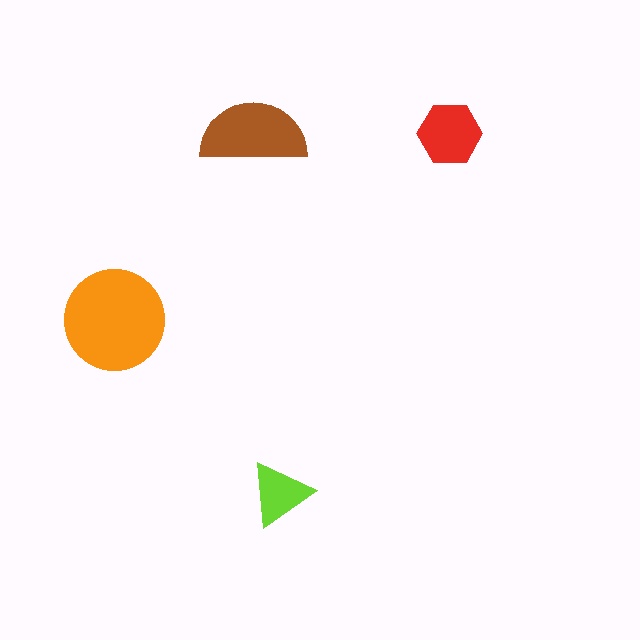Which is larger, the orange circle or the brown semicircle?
The orange circle.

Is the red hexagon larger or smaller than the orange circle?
Smaller.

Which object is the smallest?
The lime triangle.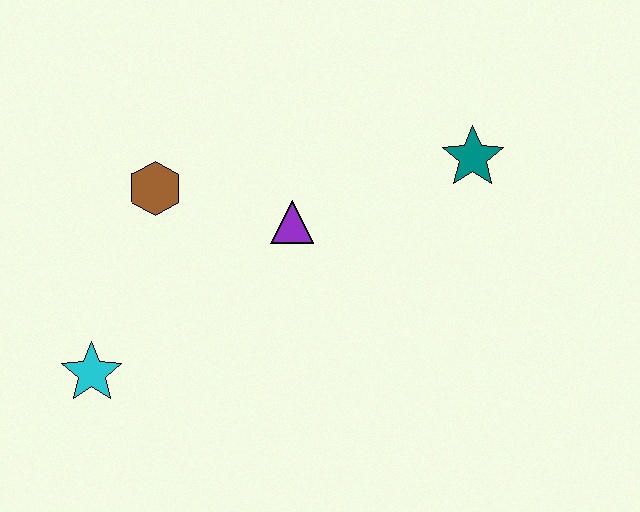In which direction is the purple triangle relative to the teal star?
The purple triangle is to the left of the teal star.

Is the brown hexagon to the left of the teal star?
Yes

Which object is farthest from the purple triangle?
The cyan star is farthest from the purple triangle.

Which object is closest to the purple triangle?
The brown hexagon is closest to the purple triangle.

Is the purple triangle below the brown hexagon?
Yes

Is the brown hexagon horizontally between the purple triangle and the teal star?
No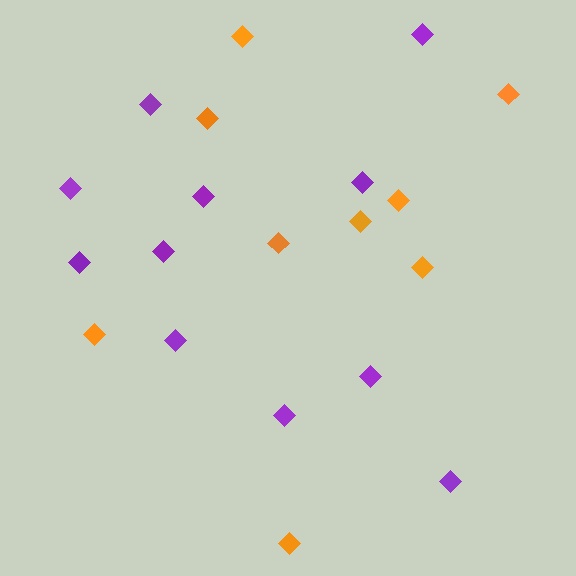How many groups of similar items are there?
There are 2 groups: one group of purple diamonds (11) and one group of orange diamonds (9).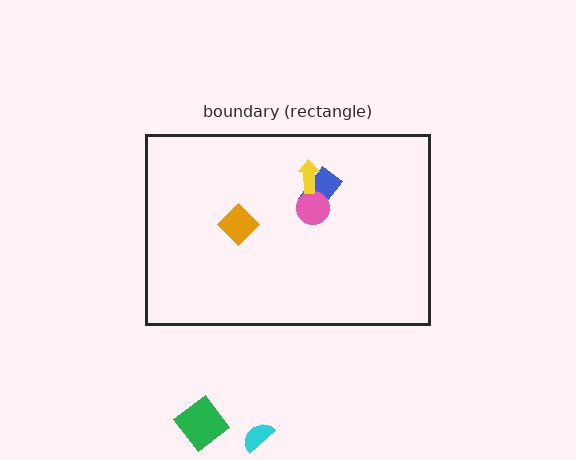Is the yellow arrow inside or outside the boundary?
Inside.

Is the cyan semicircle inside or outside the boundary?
Outside.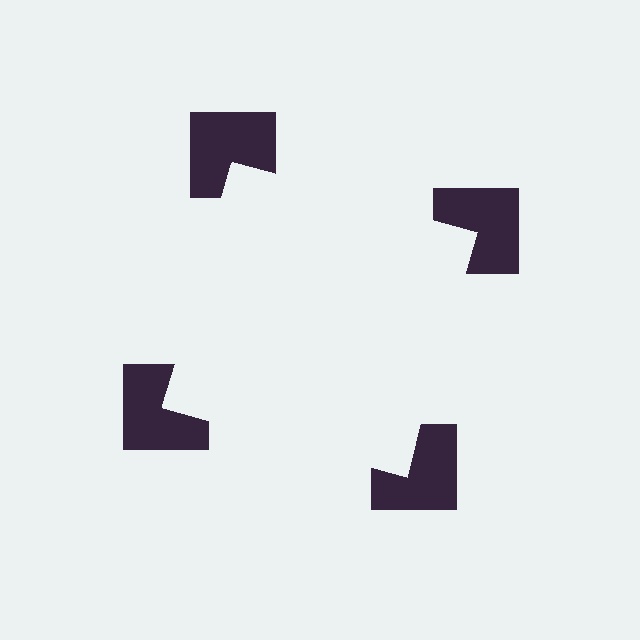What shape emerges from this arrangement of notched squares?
An illusory square — its edges are inferred from the aligned wedge cuts in the notched squares, not physically drawn.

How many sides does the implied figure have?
4 sides.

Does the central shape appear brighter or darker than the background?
It typically appears slightly brighter than the background, even though no actual brightness change is drawn.